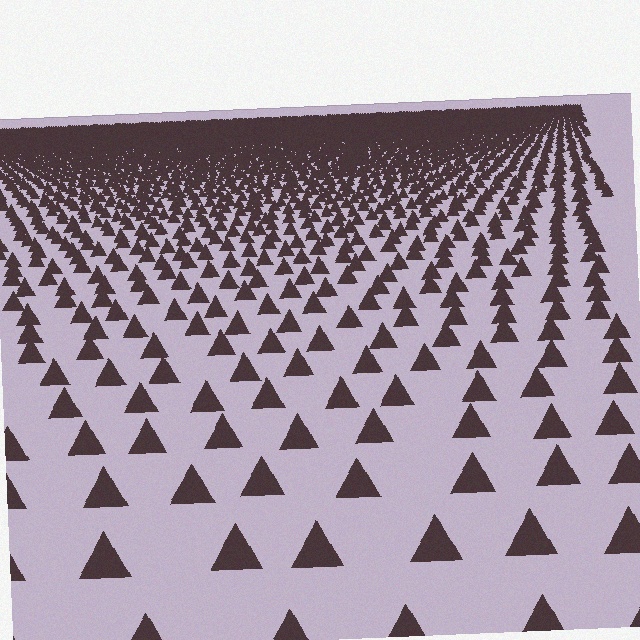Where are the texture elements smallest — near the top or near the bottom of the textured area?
Near the top.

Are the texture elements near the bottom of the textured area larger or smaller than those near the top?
Larger. Near the bottom, elements are closer to the viewer and appear at a bigger on-screen size.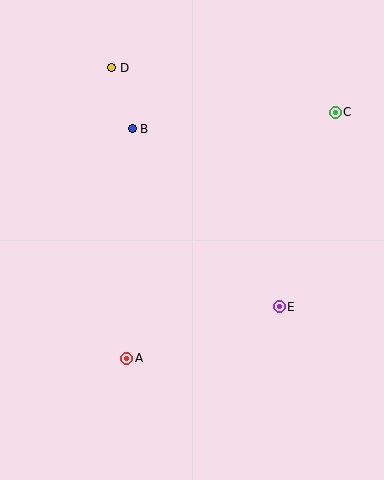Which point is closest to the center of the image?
Point E at (279, 307) is closest to the center.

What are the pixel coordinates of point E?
Point E is at (279, 307).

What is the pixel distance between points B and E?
The distance between B and E is 231 pixels.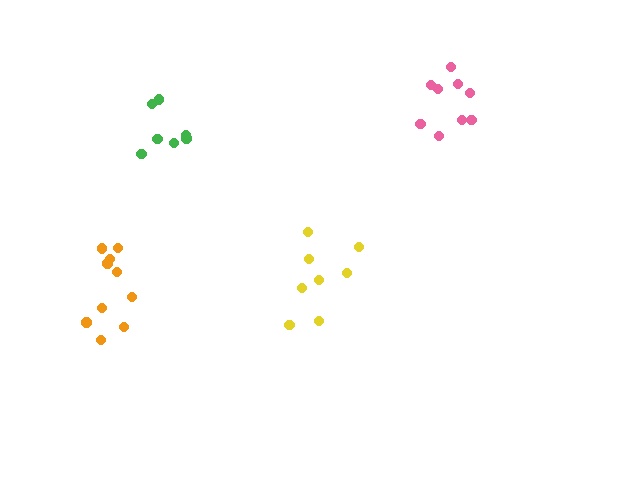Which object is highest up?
The pink cluster is topmost.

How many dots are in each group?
Group 1: 10 dots, Group 2: 8 dots, Group 3: 9 dots, Group 4: 7 dots (34 total).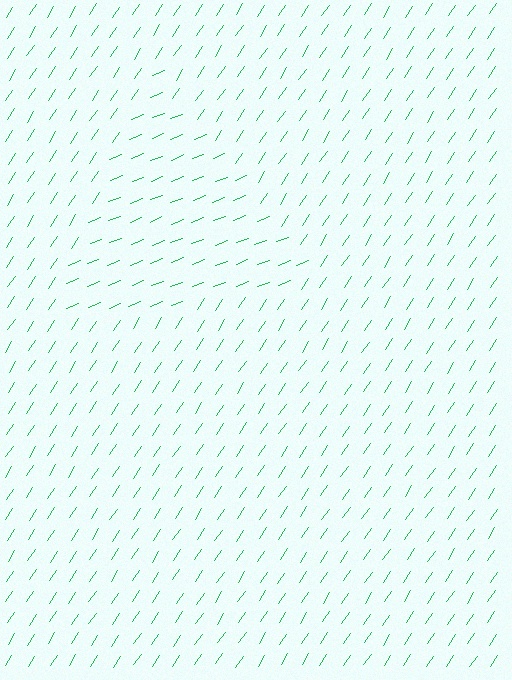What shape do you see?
I see a triangle.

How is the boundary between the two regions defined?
The boundary is defined purely by a change in line orientation (approximately 35 degrees difference). All lines are the same color and thickness.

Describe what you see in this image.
The image is filled with small green line segments. A triangle region in the image has lines oriented differently from the surrounding lines, creating a visible texture boundary.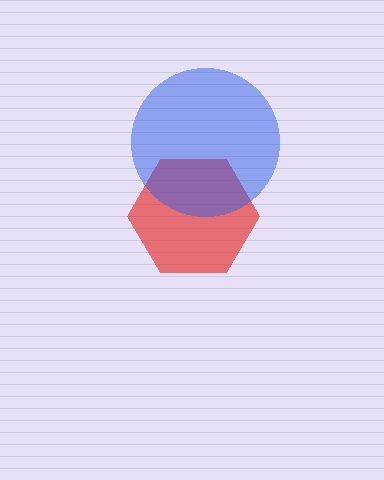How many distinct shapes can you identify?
There are 2 distinct shapes: a red hexagon, a blue circle.